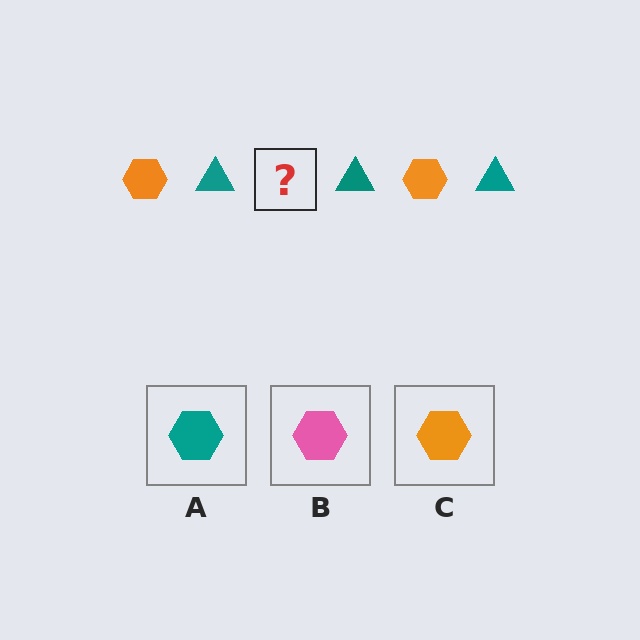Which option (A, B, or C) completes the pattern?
C.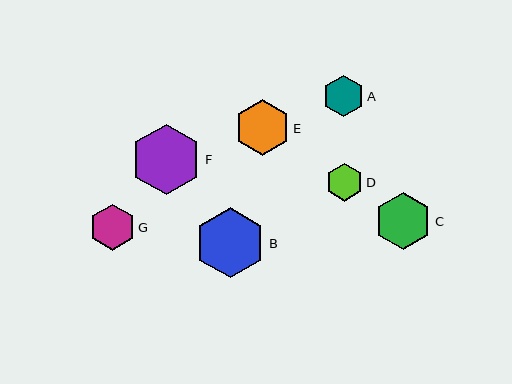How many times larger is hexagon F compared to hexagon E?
Hexagon F is approximately 1.3 times the size of hexagon E.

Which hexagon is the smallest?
Hexagon D is the smallest with a size of approximately 38 pixels.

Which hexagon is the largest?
Hexagon F is the largest with a size of approximately 71 pixels.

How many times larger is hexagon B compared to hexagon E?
Hexagon B is approximately 1.3 times the size of hexagon E.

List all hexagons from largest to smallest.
From largest to smallest: F, B, C, E, G, A, D.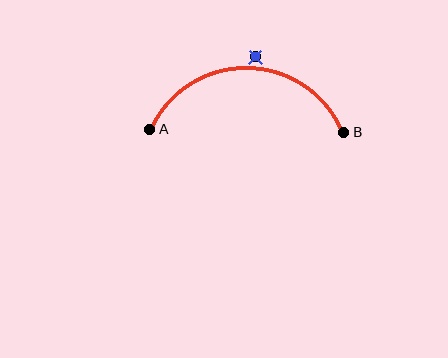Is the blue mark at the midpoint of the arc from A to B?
No — the blue mark does not lie on the arc at all. It sits slightly outside the curve.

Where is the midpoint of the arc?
The arc midpoint is the point on the curve farthest from the straight line joining A and B. It sits above that line.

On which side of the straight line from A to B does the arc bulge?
The arc bulges above the straight line connecting A and B.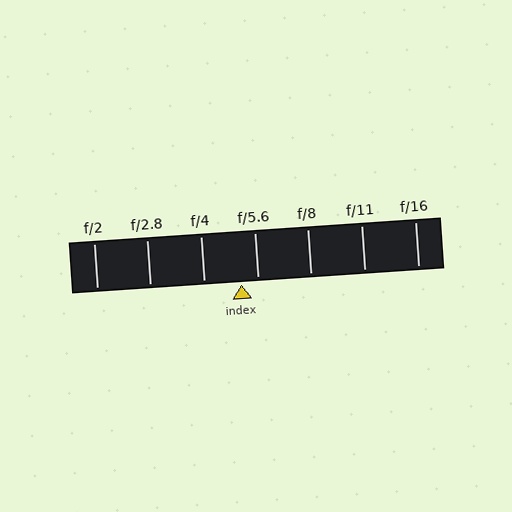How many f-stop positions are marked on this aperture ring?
There are 7 f-stop positions marked.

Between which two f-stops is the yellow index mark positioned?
The index mark is between f/4 and f/5.6.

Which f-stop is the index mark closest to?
The index mark is closest to f/5.6.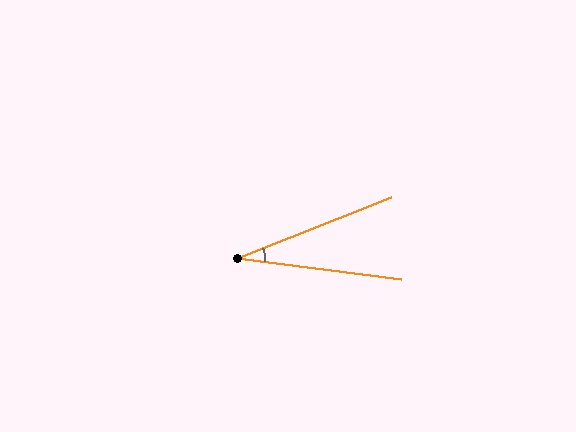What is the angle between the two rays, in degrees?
Approximately 29 degrees.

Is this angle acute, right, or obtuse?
It is acute.